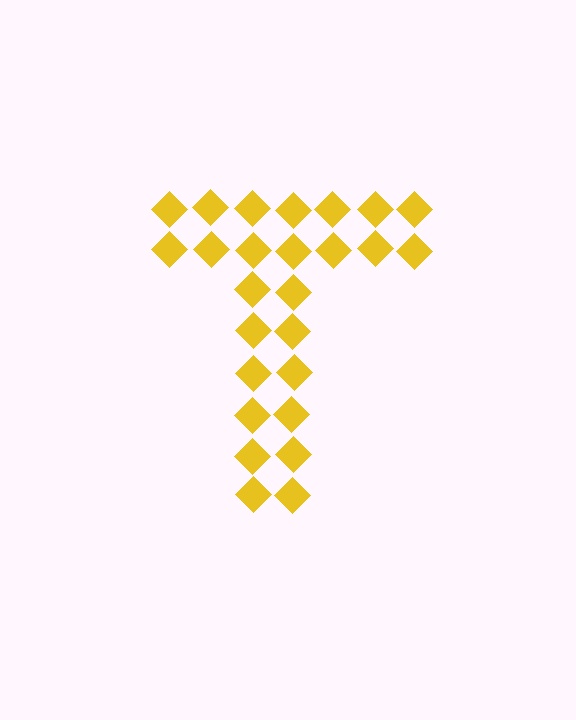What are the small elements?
The small elements are diamonds.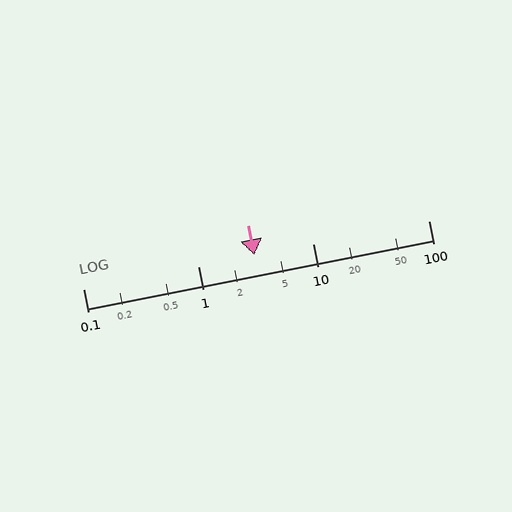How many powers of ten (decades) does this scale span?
The scale spans 3 decades, from 0.1 to 100.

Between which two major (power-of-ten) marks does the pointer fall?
The pointer is between 1 and 10.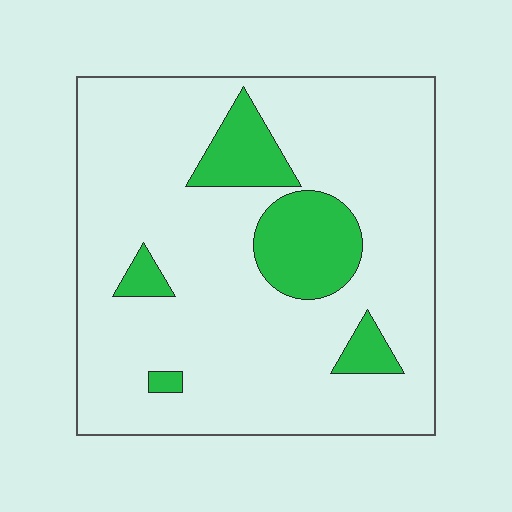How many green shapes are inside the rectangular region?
5.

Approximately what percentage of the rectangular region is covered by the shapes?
Approximately 15%.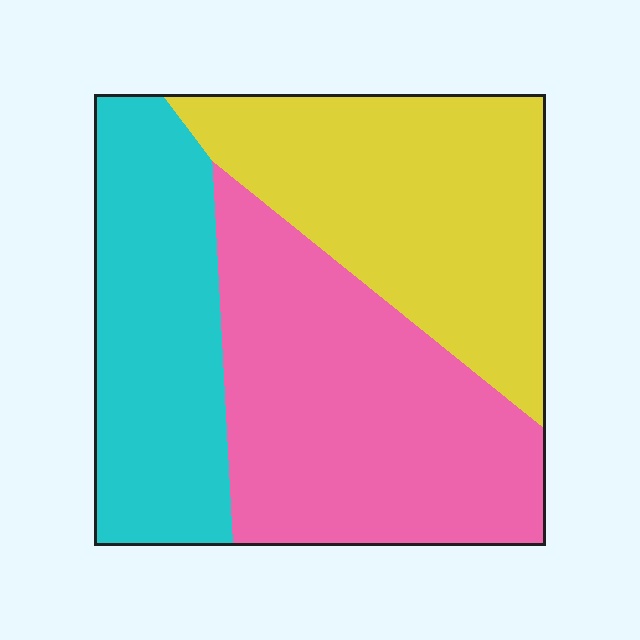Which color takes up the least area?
Cyan, at roughly 25%.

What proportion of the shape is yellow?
Yellow covers 34% of the shape.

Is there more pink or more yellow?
Pink.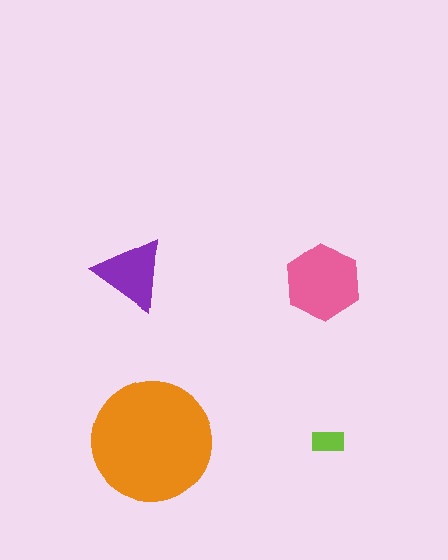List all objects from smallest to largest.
The lime rectangle, the purple triangle, the pink hexagon, the orange circle.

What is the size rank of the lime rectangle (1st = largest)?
4th.